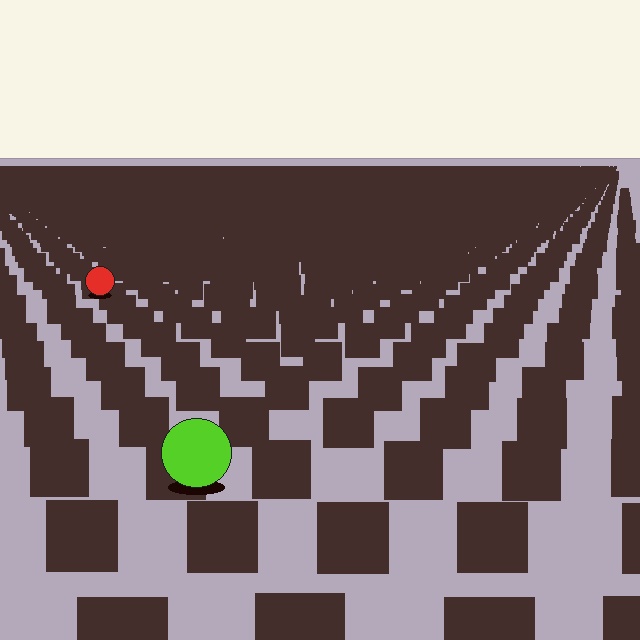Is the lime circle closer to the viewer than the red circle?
Yes. The lime circle is closer — you can tell from the texture gradient: the ground texture is coarser near it.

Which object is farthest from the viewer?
The red circle is farthest from the viewer. It appears smaller and the ground texture around it is denser.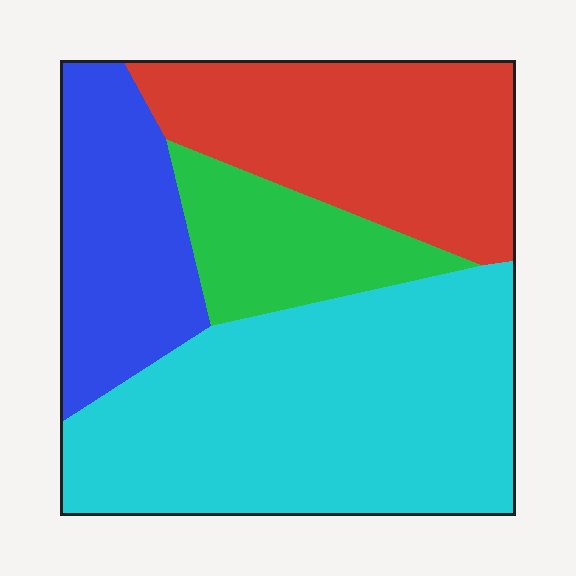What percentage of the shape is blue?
Blue takes up less than a quarter of the shape.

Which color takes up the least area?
Green, at roughly 15%.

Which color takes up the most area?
Cyan, at roughly 45%.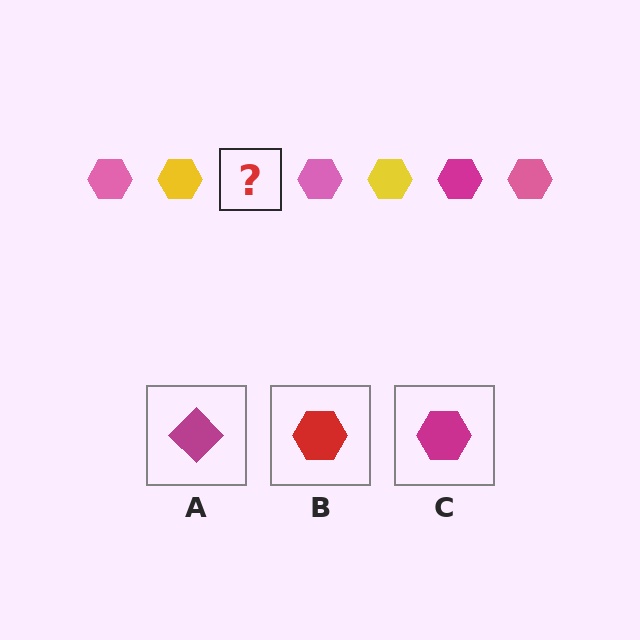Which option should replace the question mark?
Option C.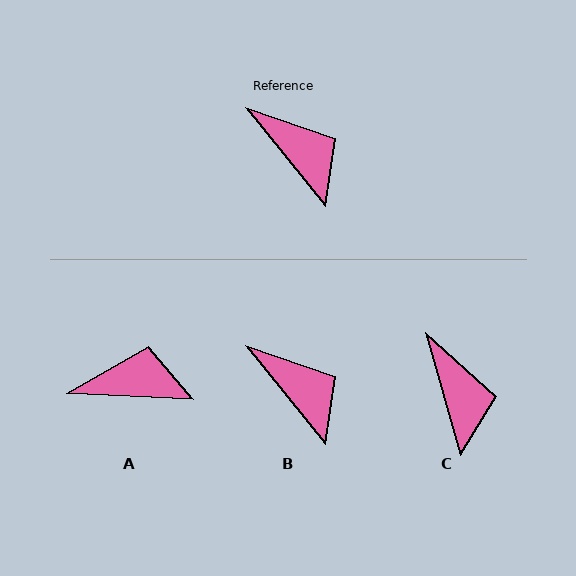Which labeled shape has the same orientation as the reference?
B.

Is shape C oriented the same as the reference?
No, it is off by about 23 degrees.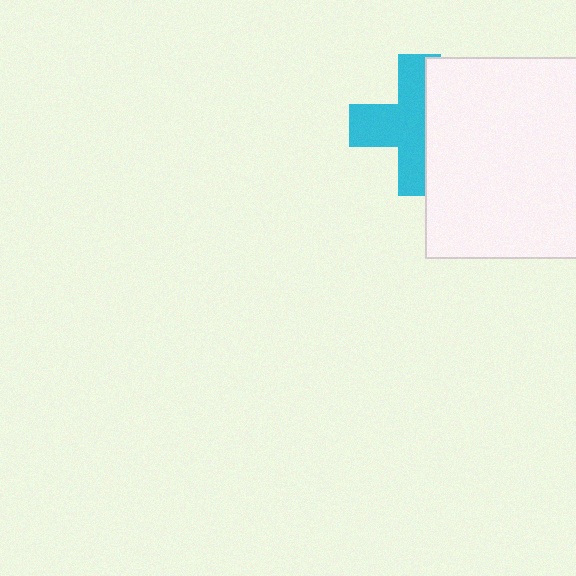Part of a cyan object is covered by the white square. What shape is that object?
It is a cross.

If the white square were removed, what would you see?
You would see the complete cyan cross.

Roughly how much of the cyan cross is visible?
About half of it is visible (roughly 58%).